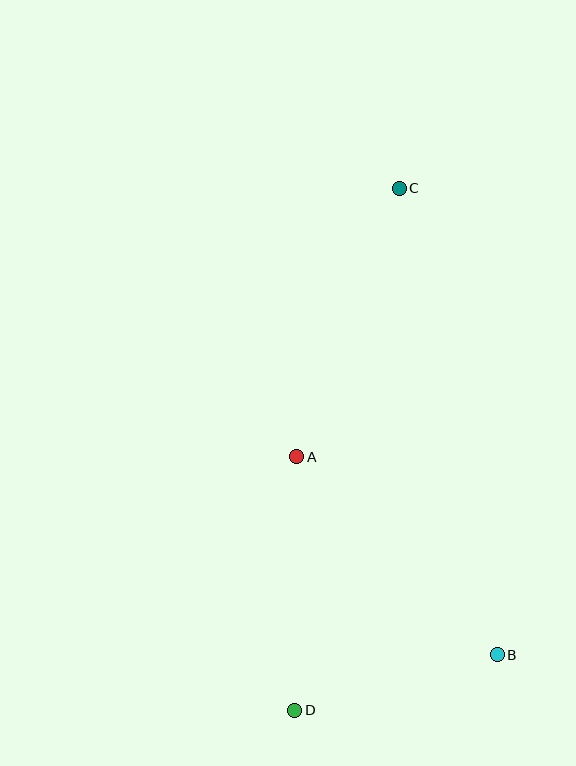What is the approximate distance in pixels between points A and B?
The distance between A and B is approximately 282 pixels.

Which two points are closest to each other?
Points B and D are closest to each other.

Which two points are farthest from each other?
Points C and D are farthest from each other.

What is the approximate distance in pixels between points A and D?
The distance between A and D is approximately 254 pixels.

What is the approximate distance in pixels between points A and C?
The distance between A and C is approximately 287 pixels.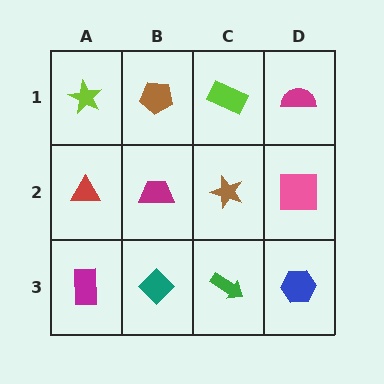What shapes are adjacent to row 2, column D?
A magenta semicircle (row 1, column D), a blue hexagon (row 3, column D), a brown star (row 2, column C).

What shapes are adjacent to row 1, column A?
A red triangle (row 2, column A), a brown pentagon (row 1, column B).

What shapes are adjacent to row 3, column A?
A red triangle (row 2, column A), a teal diamond (row 3, column B).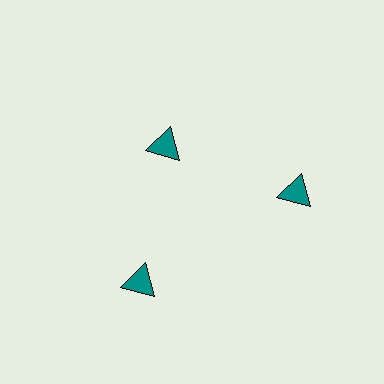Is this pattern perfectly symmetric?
No. The 3 teal triangles are arranged in a ring, but one element near the 11 o'clock position is pulled inward toward the center, breaking the 3-fold rotational symmetry.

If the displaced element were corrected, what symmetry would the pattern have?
It would have 3-fold rotational symmetry — the pattern would map onto itself every 120 degrees.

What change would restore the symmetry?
The symmetry would be restored by moving it outward, back onto the ring so that all 3 triangles sit at equal angles and equal distance from the center.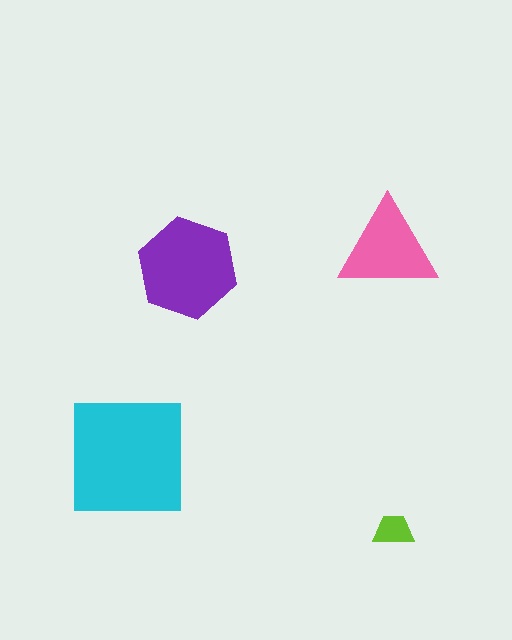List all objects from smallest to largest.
The lime trapezoid, the pink triangle, the purple hexagon, the cyan square.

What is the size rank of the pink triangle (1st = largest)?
3rd.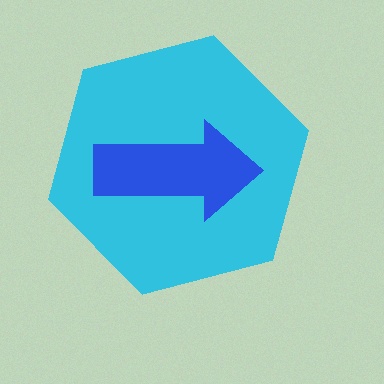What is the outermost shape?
The cyan hexagon.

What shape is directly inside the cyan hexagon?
The blue arrow.